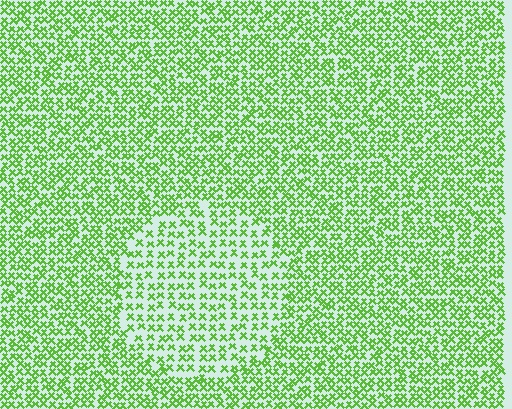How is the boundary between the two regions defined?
The boundary is defined by a change in element density (approximately 1.7x ratio). All elements are the same color, size, and shape.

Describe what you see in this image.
The image contains small lime elements arranged at two different densities. A circle-shaped region is visible where the elements are less densely packed than the surrounding area.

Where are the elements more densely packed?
The elements are more densely packed outside the circle boundary.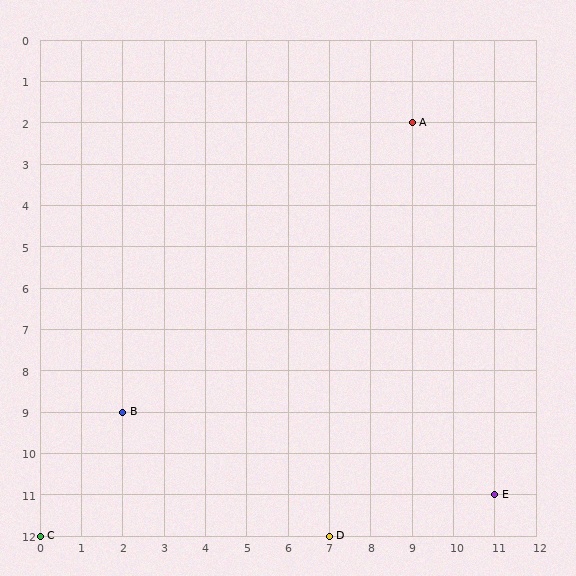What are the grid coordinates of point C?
Point C is at grid coordinates (0, 12).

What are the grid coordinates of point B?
Point B is at grid coordinates (2, 9).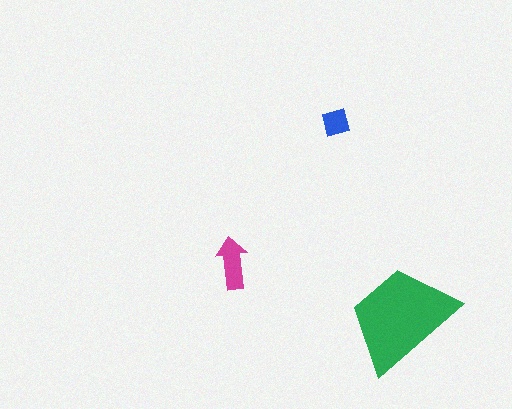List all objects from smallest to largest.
The blue square, the magenta arrow, the green trapezoid.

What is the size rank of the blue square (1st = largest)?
3rd.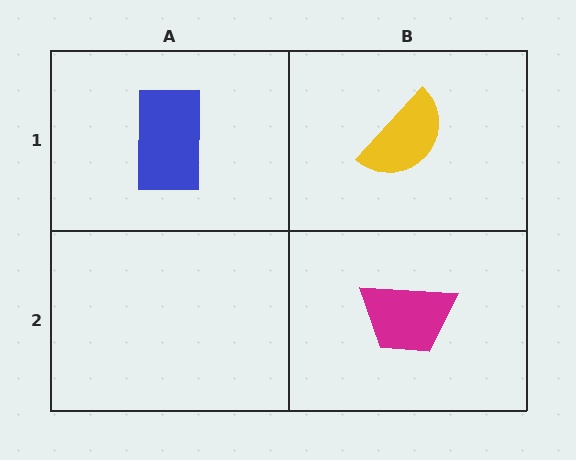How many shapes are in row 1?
2 shapes.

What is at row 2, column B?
A magenta trapezoid.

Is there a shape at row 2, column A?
No, that cell is empty.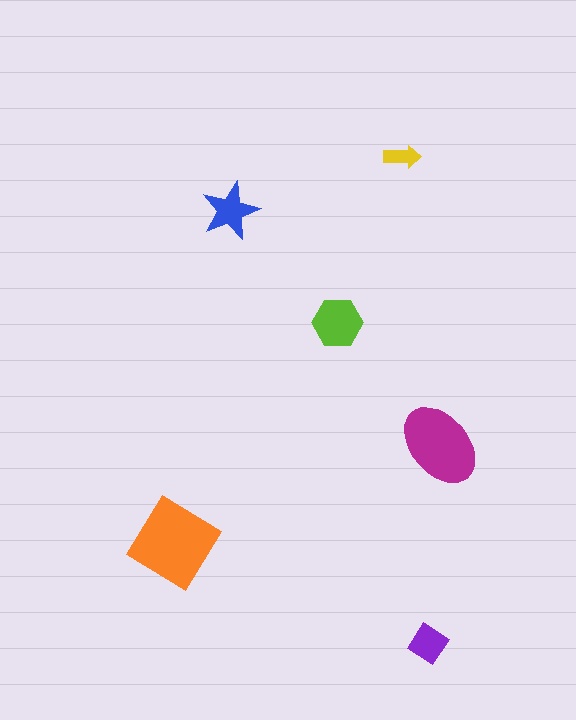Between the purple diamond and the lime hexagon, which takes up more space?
The lime hexagon.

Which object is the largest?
The orange diamond.